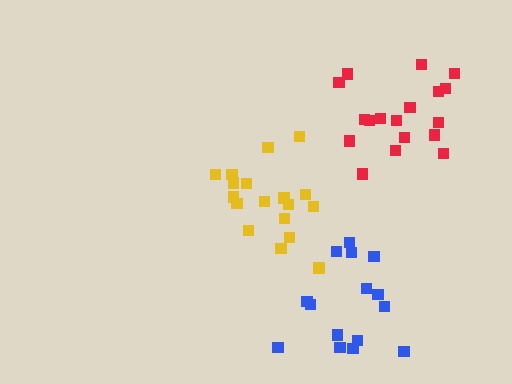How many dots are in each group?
Group 1: 15 dots, Group 2: 18 dots, Group 3: 18 dots (51 total).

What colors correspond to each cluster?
The clusters are colored: blue, red, yellow.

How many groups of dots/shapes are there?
There are 3 groups.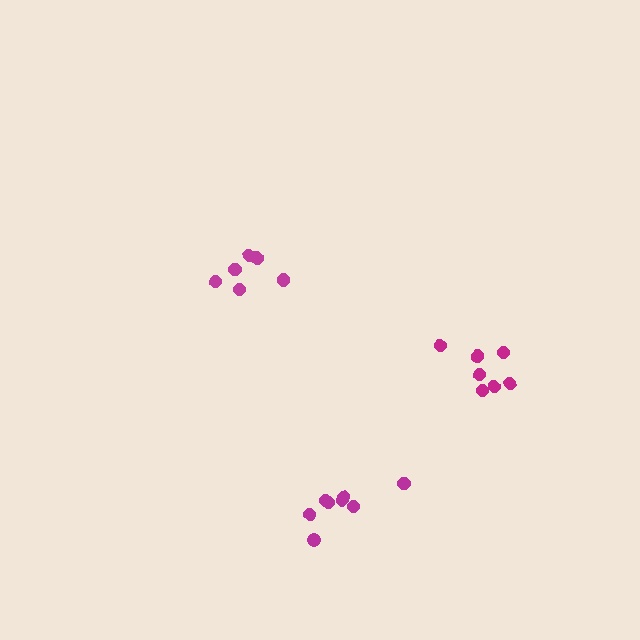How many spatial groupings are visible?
There are 3 spatial groupings.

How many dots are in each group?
Group 1: 7 dots, Group 2: 6 dots, Group 3: 8 dots (21 total).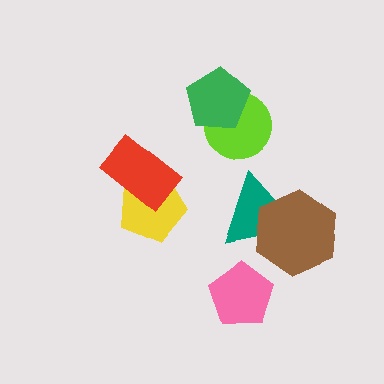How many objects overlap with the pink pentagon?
0 objects overlap with the pink pentagon.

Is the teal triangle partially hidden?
Yes, it is partially covered by another shape.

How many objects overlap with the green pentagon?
1 object overlaps with the green pentagon.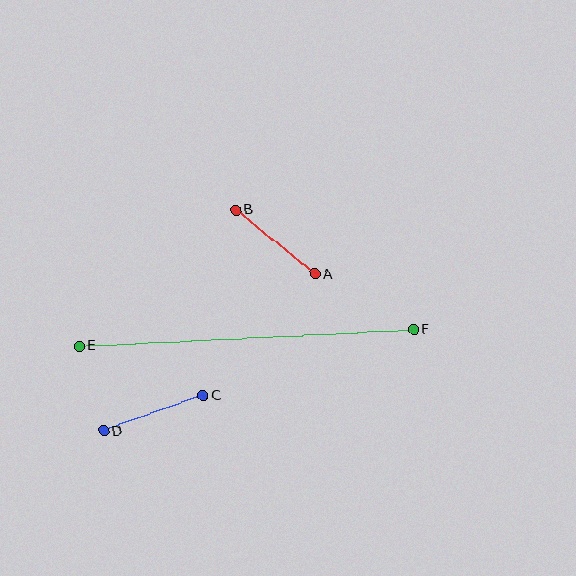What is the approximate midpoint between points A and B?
The midpoint is at approximately (275, 242) pixels.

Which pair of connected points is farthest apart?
Points E and F are farthest apart.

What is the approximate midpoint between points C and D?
The midpoint is at approximately (153, 413) pixels.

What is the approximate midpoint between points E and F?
The midpoint is at approximately (246, 338) pixels.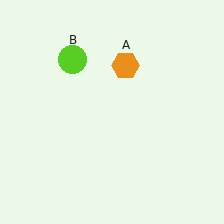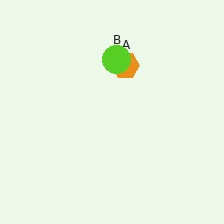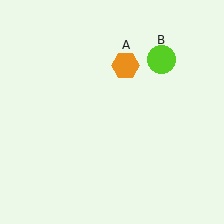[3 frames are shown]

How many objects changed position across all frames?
1 object changed position: lime circle (object B).